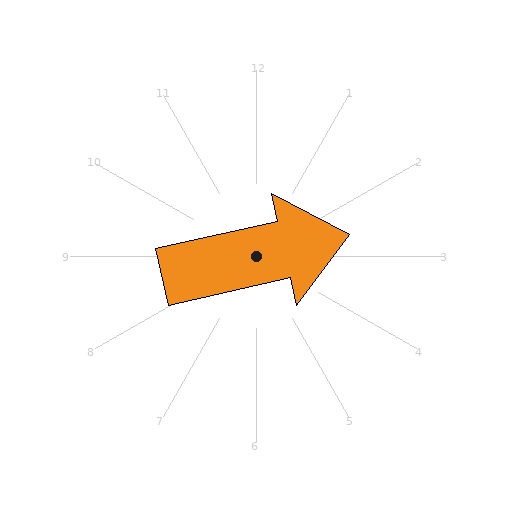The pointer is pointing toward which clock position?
Roughly 3 o'clock.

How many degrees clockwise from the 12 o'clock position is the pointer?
Approximately 77 degrees.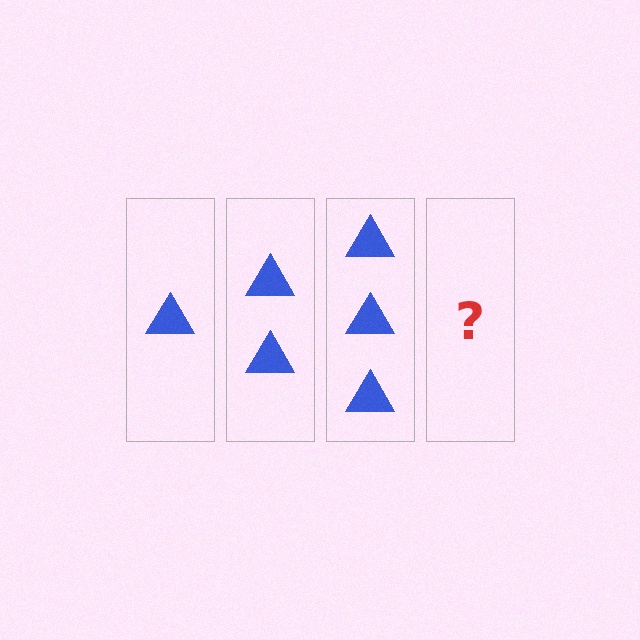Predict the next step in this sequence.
The next step is 4 triangles.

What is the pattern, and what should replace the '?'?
The pattern is that each step adds one more triangle. The '?' should be 4 triangles.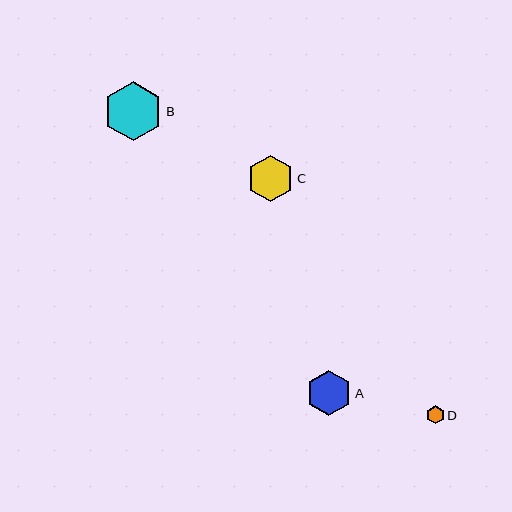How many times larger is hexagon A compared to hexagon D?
Hexagon A is approximately 2.5 times the size of hexagon D.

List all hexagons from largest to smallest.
From largest to smallest: B, C, A, D.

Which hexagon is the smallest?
Hexagon D is the smallest with a size of approximately 18 pixels.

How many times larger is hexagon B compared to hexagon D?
Hexagon B is approximately 3.3 times the size of hexagon D.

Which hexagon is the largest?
Hexagon B is the largest with a size of approximately 59 pixels.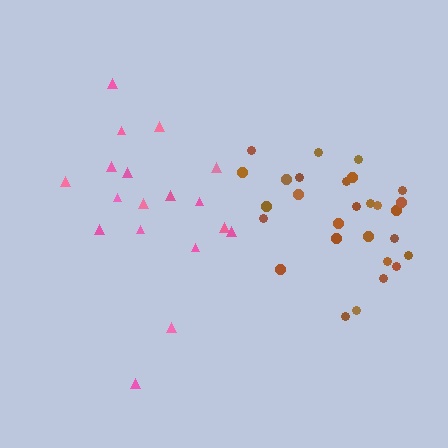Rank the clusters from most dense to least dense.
brown, pink.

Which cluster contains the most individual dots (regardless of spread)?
Brown (28).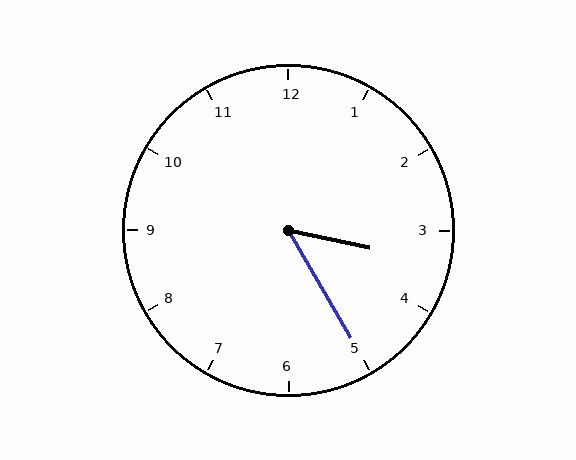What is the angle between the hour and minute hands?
Approximately 48 degrees.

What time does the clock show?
3:25.